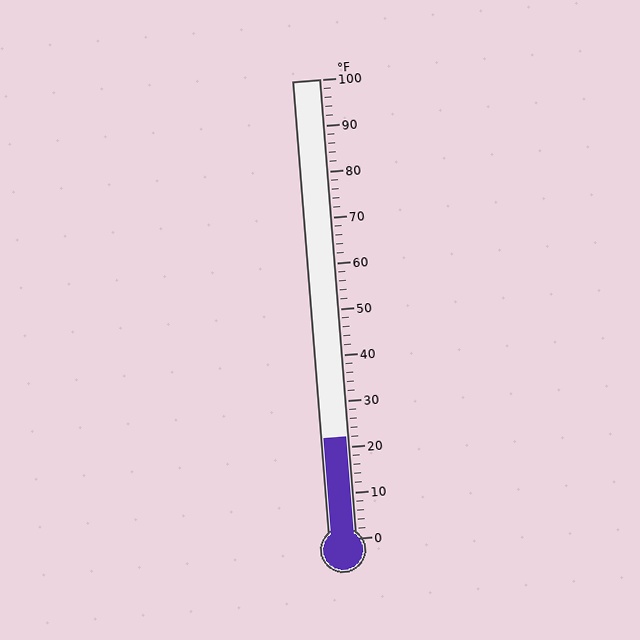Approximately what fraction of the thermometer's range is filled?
The thermometer is filled to approximately 20% of its range.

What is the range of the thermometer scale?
The thermometer scale ranges from 0°F to 100°F.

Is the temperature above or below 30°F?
The temperature is below 30°F.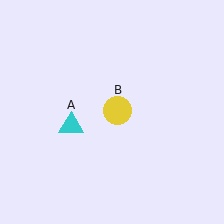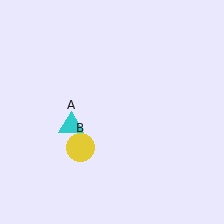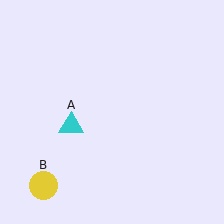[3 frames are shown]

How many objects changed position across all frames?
1 object changed position: yellow circle (object B).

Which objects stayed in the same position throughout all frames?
Cyan triangle (object A) remained stationary.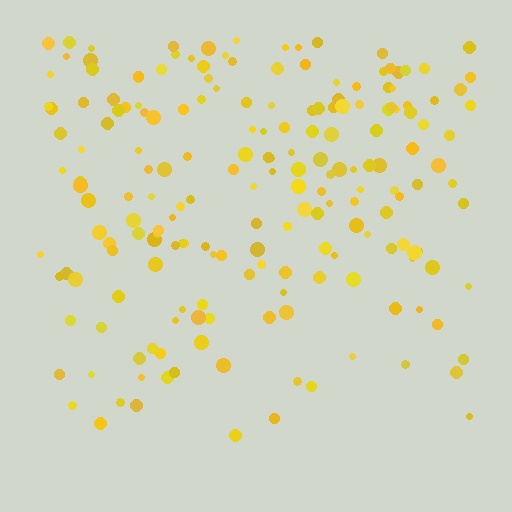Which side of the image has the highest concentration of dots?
The top.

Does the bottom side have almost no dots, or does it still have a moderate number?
Still a moderate number, just noticeably fewer than the top.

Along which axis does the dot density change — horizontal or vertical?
Vertical.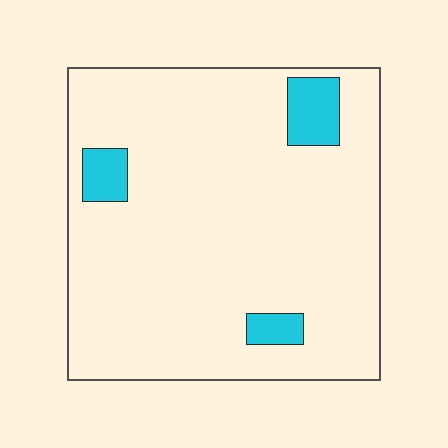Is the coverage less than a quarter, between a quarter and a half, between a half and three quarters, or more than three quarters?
Less than a quarter.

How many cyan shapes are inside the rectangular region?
3.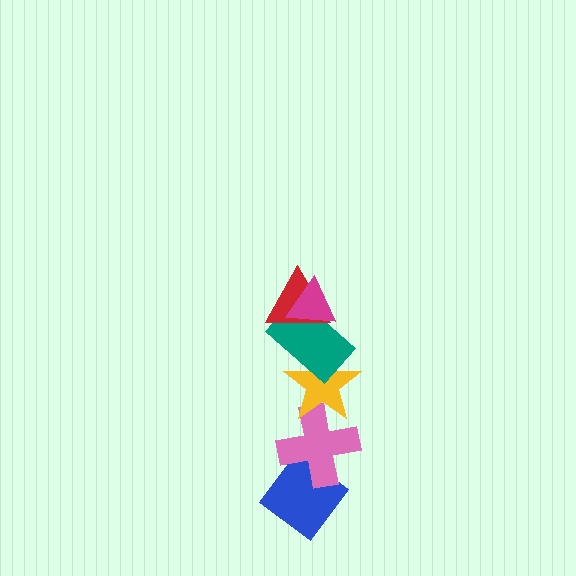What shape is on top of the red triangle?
The magenta triangle is on top of the red triangle.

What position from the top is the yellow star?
The yellow star is 4th from the top.